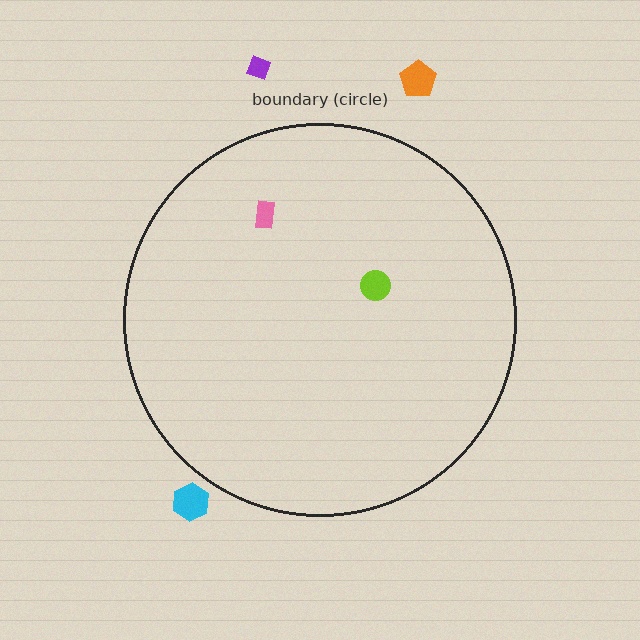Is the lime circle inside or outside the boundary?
Inside.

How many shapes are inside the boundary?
2 inside, 3 outside.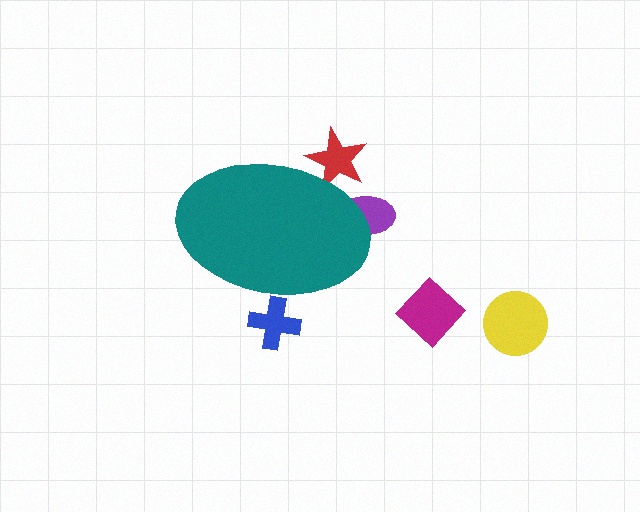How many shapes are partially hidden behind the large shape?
3 shapes are partially hidden.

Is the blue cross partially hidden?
Yes, the blue cross is partially hidden behind the teal ellipse.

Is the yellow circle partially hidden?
No, the yellow circle is fully visible.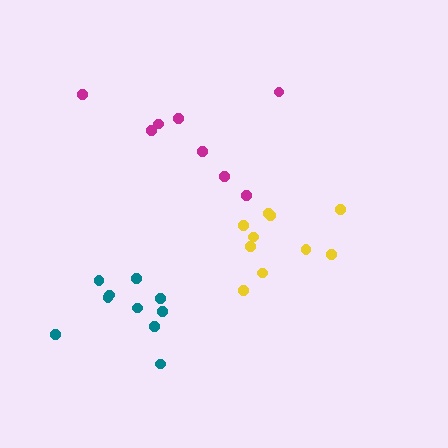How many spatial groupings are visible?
There are 3 spatial groupings.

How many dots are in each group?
Group 1: 10 dots, Group 2: 10 dots, Group 3: 8 dots (28 total).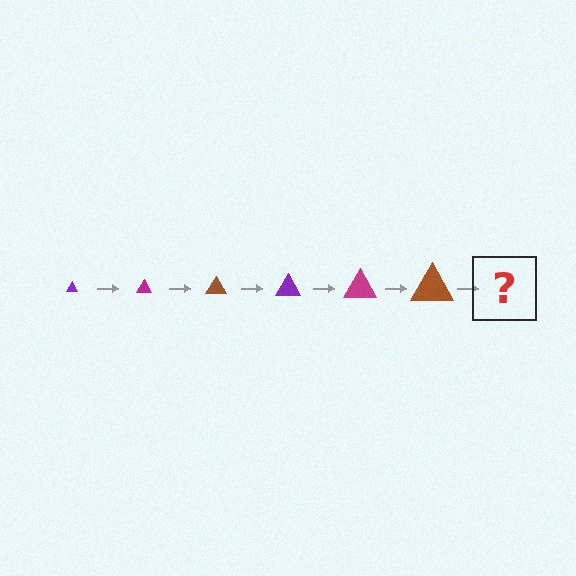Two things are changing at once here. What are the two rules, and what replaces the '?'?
The two rules are that the triangle grows larger each step and the color cycles through purple, magenta, and brown. The '?' should be a purple triangle, larger than the previous one.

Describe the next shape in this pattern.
It should be a purple triangle, larger than the previous one.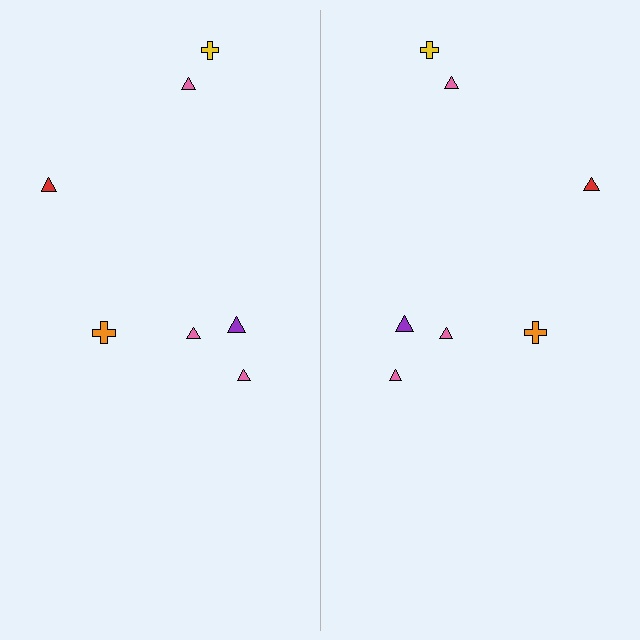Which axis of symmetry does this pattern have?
The pattern has a vertical axis of symmetry running through the center of the image.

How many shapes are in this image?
There are 14 shapes in this image.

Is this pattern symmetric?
Yes, this pattern has bilateral (reflection) symmetry.